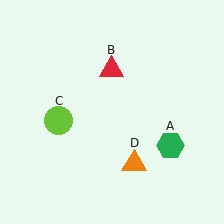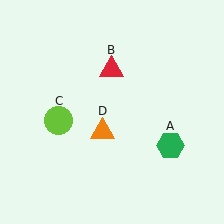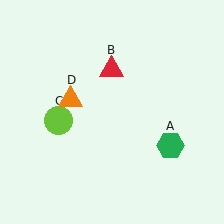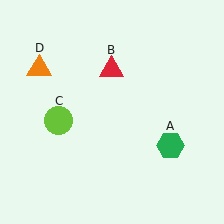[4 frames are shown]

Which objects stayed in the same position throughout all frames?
Green hexagon (object A) and red triangle (object B) and lime circle (object C) remained stationary.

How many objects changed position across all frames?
1 object changed position: orange triangle (object D).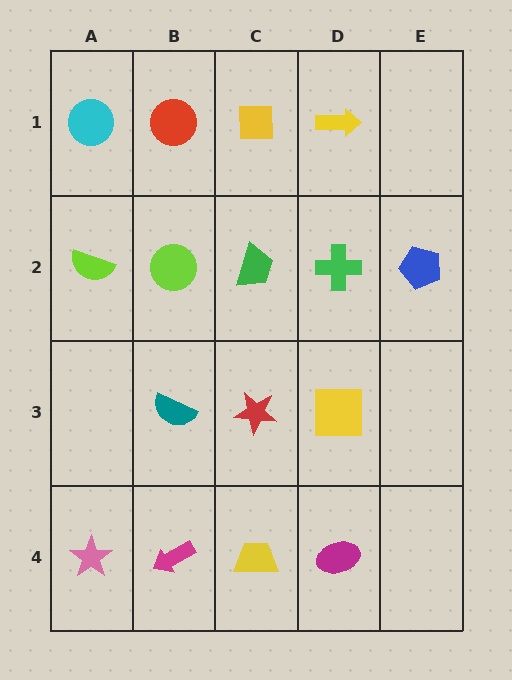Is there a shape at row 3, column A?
No, that cell is empty.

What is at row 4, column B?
A magenta arrow.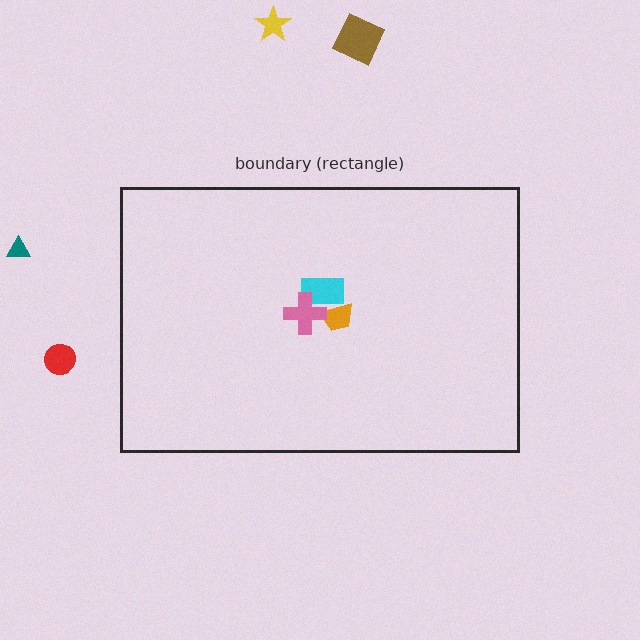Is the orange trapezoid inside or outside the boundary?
Inside.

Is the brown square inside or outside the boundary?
Outside.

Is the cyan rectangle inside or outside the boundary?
Inside.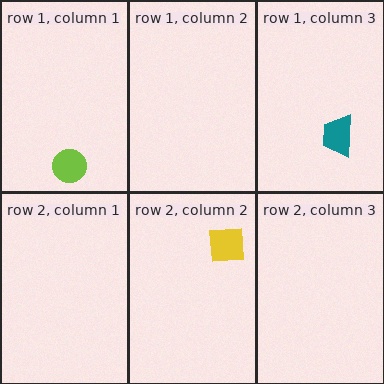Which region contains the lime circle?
The row 1, column 1 region.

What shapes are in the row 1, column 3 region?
The teal trapezoid.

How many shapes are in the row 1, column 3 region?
1.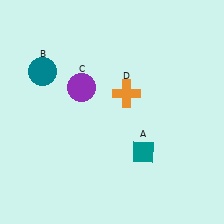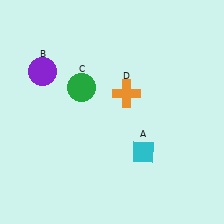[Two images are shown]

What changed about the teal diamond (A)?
In Image 1, A is teal. In Image 2, it changed to cyan.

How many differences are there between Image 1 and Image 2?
There are 3 differences between the two images.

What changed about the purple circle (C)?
In Image 1, C is purple. In Image 2, it changed to green.